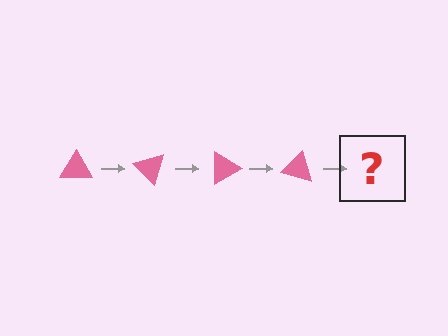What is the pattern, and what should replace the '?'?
The pattern is that the triangle rotates 45 degrees each step. The '?' should be a pink triangle rotated 180 degrees.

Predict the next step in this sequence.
The next step is a pink triangle rotated 180 degrees.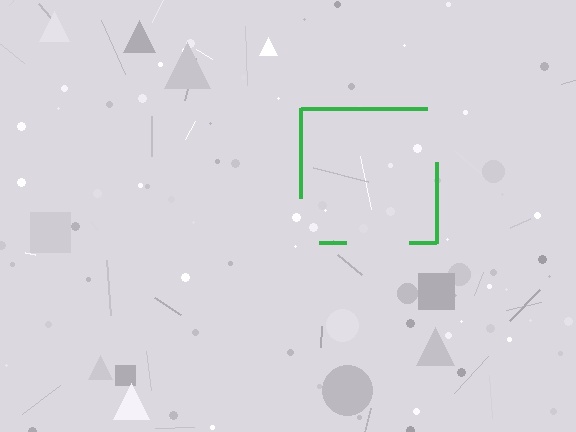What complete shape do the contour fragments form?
The contour fragments form a square.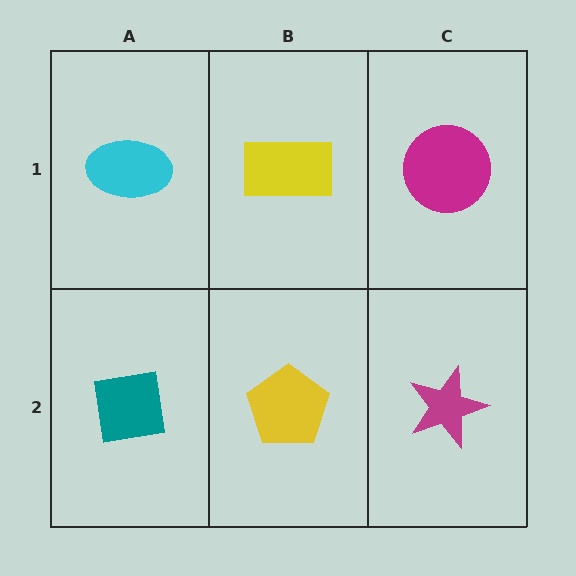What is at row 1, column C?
A magenta circle.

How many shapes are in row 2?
3 shapes.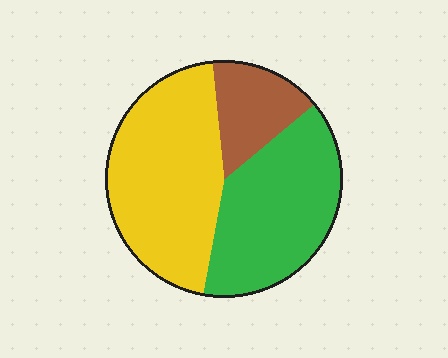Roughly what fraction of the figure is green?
Green covers around 40% of the figure.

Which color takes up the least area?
Brown, at roughly 15%.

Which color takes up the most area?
Yellow, at roughly 45%.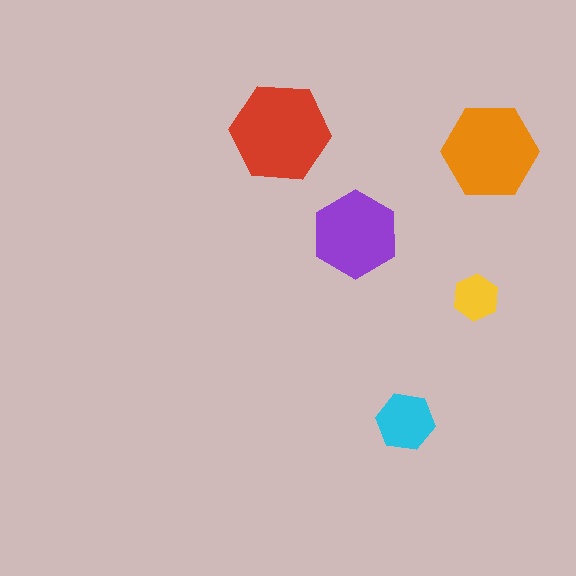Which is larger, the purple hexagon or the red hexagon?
The red one.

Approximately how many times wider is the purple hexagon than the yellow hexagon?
About 2 times wider.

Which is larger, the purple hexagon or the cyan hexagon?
The purple one.